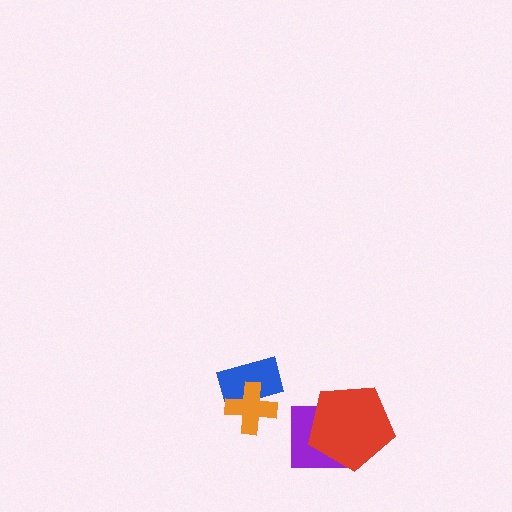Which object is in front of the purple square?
The red pentagon is in front of the purple square.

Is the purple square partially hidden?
Yes, it is partially covered by another shape.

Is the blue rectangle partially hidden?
Yes, it is partially covered by another shape.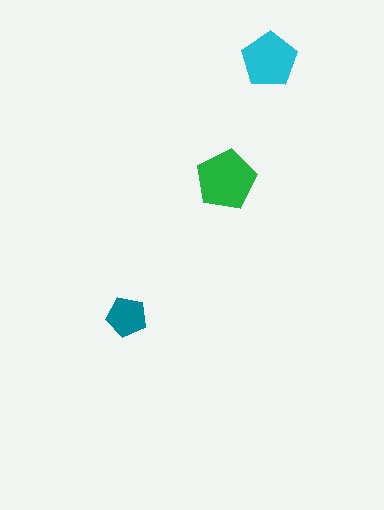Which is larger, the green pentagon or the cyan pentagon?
The green one.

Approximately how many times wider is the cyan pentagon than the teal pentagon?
About 1.5 times wider.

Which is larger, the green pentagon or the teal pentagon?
The green one.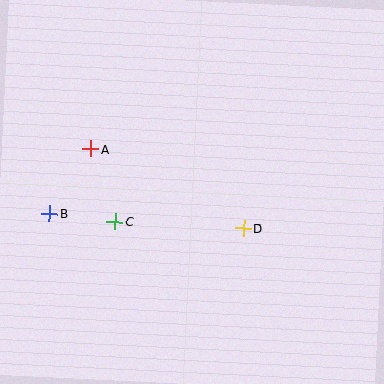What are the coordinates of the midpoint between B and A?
The midpoint between B and A is at (70, 181).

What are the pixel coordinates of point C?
Point C is at (115, 221).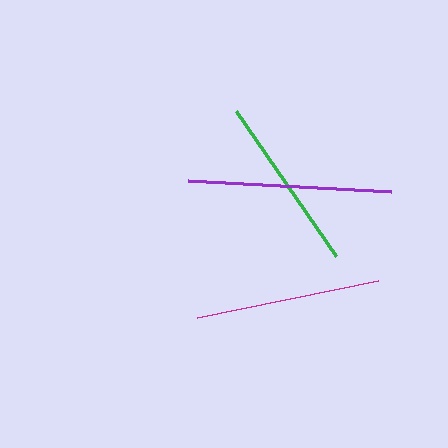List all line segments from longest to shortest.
From longest to shortest: purple, magenta, green.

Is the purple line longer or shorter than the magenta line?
The purple line is longer than the magenta line.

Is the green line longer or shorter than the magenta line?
The magenta line is longer than the green line.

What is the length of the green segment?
The green segment is approximately 177 pixels long.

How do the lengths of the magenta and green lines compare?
The magenta and green lines are approximately the same length.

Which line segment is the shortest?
The green line is the shortest at approximately 177 pixels.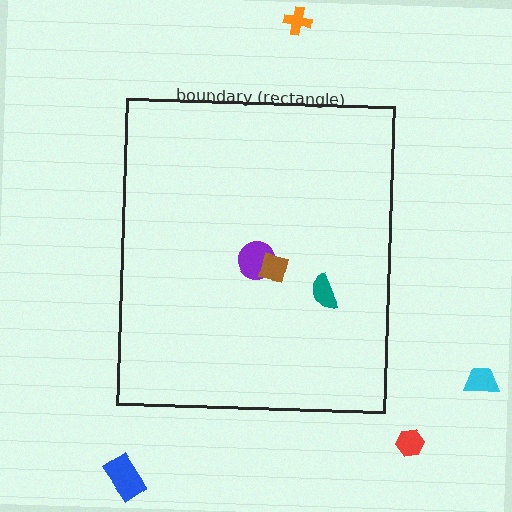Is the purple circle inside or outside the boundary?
Inside.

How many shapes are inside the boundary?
3 inside, 4 outside.